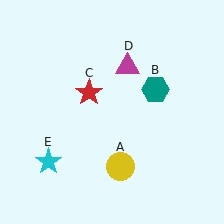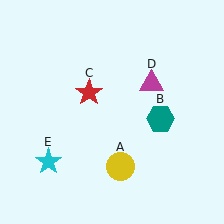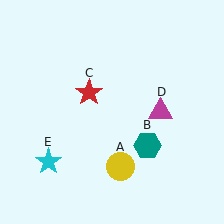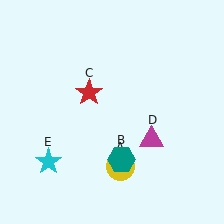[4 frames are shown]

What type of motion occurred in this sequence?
The teal hexagon (object B), magenta triangle (object D) rotated clockwise around the center of the scene.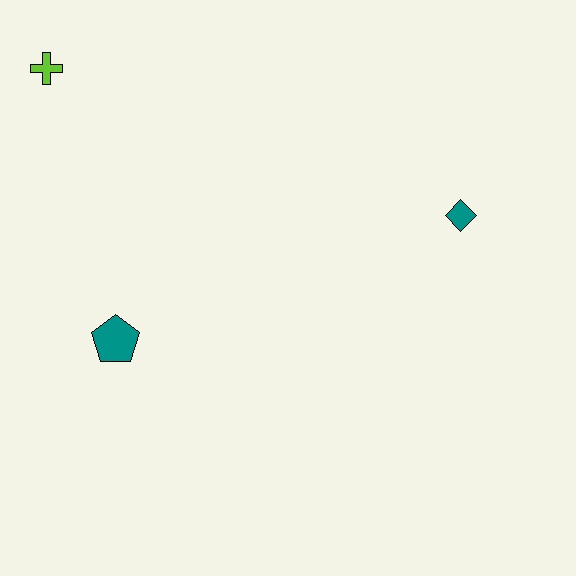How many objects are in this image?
There are 3 objects.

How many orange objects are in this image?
There are no orange objects.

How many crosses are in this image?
There is 1 cross.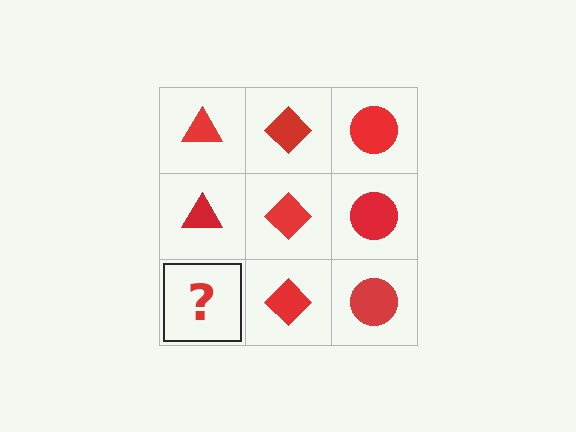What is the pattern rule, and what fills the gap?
The rule is that each column has a consistent shape. The gap should be filled with a red triangle.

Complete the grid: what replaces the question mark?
The question mark should be replaced with a red triangle.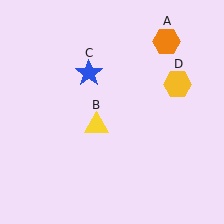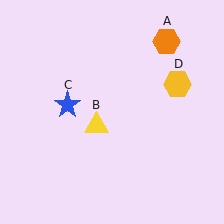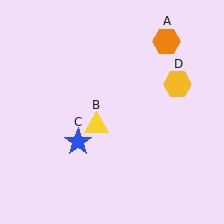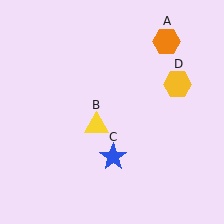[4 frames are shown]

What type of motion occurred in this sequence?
The blue star (object C) rotated counterclockwise around the center of the scene.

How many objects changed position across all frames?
1 object changed position: blue star (object C).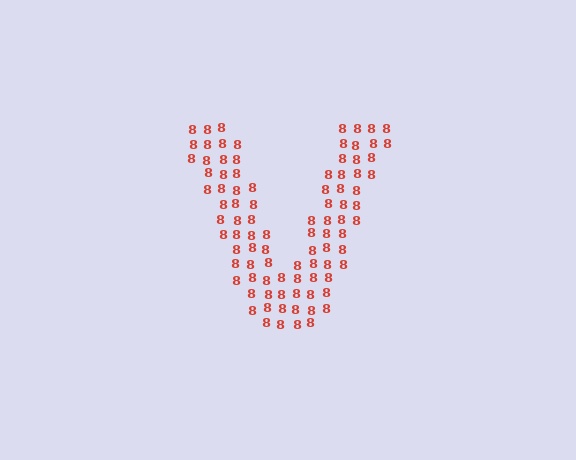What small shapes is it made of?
It is made of small digit 8's.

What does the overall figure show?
The overall figure shows the letter V.